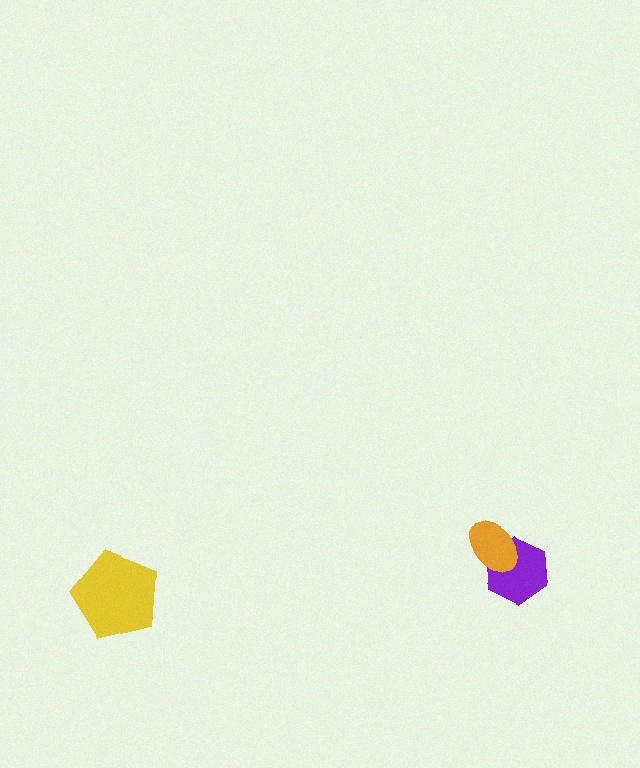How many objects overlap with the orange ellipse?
1 object overlaps with the orange ellipse.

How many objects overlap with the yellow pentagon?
0 objects overlap with the yellow pentagon.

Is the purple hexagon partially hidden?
Yes, it is partially covered by another shape.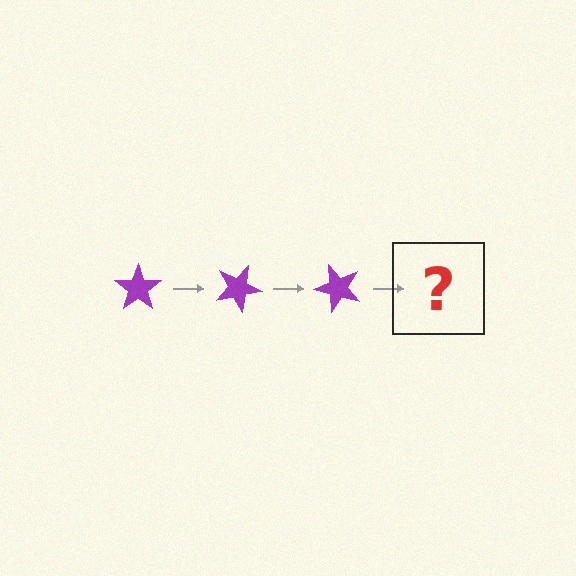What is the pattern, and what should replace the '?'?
The pattern is that the star rotates 25 degrees each step. The '?' should be a purple star rotated 75 degrees.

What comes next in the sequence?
The next element should be a purple star rotated 75 degrees.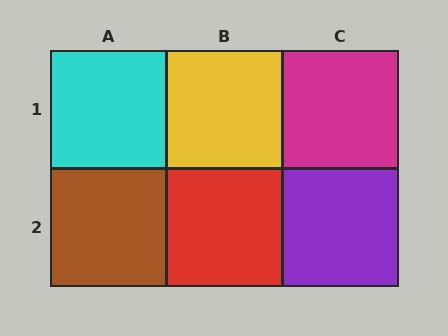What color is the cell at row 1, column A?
Cyan.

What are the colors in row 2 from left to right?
Brown, red, purple.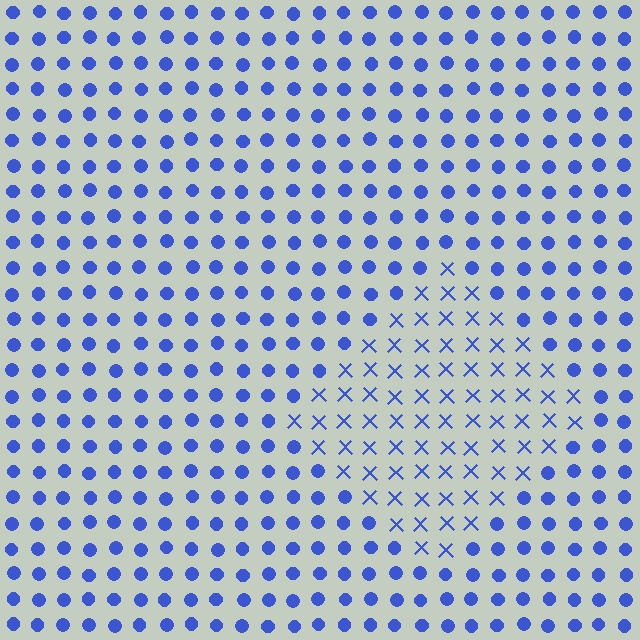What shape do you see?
I see a diamond.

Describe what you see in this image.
The image is filled with small blue elements arranged in a uniform grid. A diamond-shaped region contains X marks, while the surrounding area contains circles. The boundary is defined purely by the change in element shape.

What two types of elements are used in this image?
The image uses X marks inside the diamond region and circles outside it.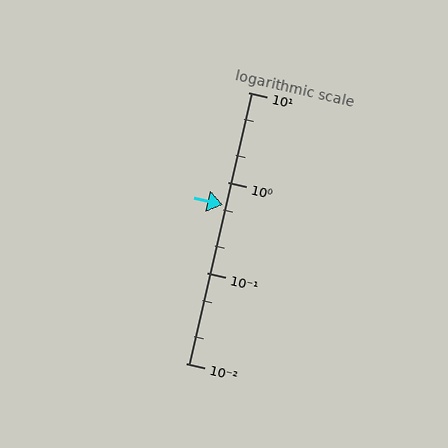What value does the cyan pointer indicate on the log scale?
The pointer indicates approximately 0.57.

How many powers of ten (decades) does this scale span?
The scale spans 3 decades, from 0.01 to 10.